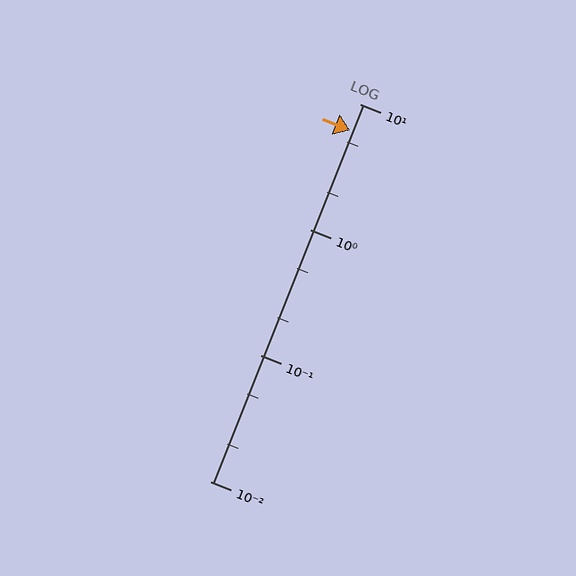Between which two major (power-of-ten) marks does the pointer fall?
The pointer is between 1 and 10.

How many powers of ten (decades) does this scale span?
The scale spans 3 decades, from 0.01 to 10.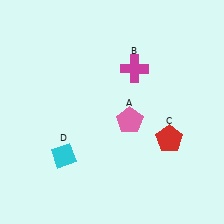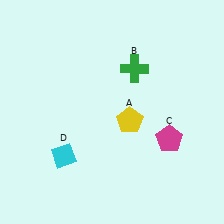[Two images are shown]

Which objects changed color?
A changed from pink to yellow. B changed from magenta to green. C changed from red to magenta.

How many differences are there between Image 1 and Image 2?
There are 3 differences between the two images.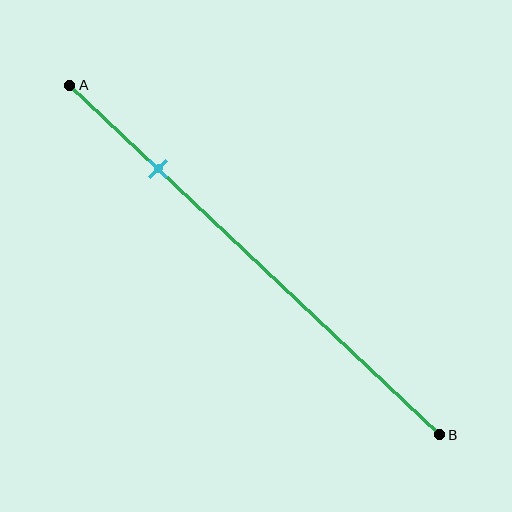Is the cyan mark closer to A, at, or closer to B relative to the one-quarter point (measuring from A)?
The cyan mark is approximately at the one-quarter point of segment AB.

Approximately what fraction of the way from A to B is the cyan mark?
The cyan mark is approximately 25% of the way from A to B.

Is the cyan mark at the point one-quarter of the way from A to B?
Yes, the mark is approximately at the one-quarter point.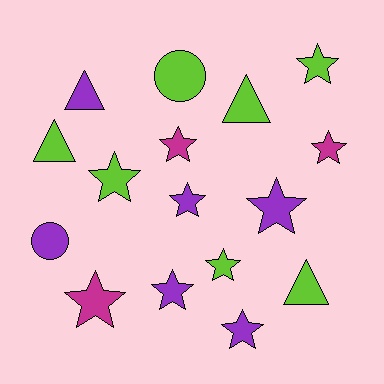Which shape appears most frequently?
Star, with 10 objects.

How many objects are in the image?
There are 16 objects.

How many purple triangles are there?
There is 1 purple triangle.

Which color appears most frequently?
Lime, with 7 objects.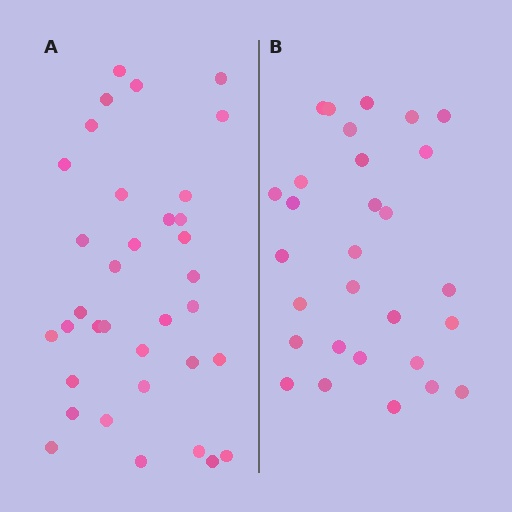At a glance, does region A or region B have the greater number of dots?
Region A (the left region) has more dots.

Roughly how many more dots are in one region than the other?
Region A has about 6 more dots than region B.